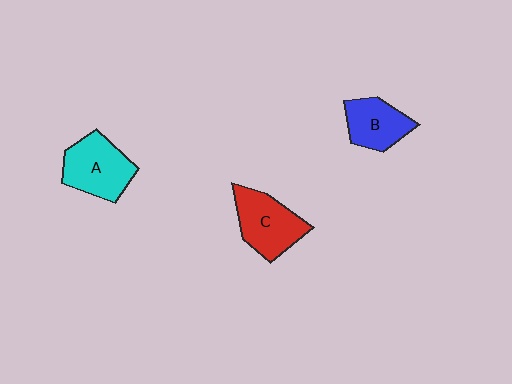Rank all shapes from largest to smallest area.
From largest to smallest: A (cyan), C (red), B (blue).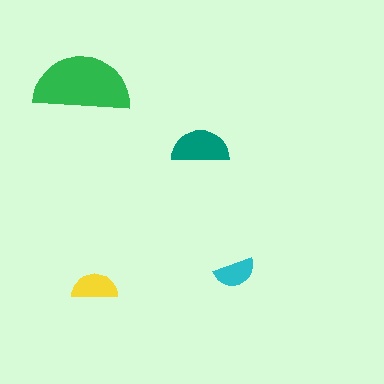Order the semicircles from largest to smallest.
the green one, the teal one, the yellow one, the cyan one.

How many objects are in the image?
There are 4 objects in the image.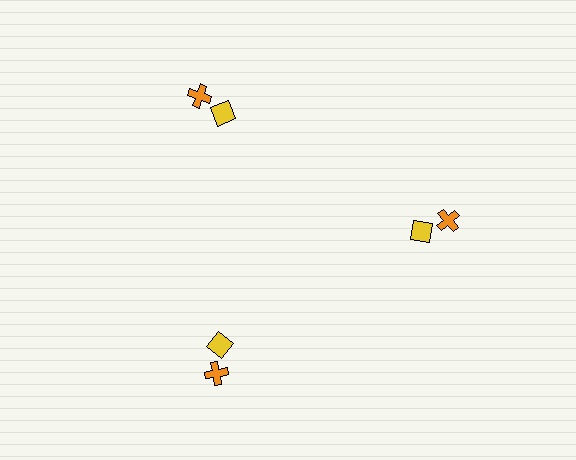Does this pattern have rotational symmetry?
Yes, this pattern has 3-fold rotational symmetry. It looks the same after rotating 120 degrees around the center.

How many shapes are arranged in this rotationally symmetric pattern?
There are 6 shapes, arranged in 3 groups of 2.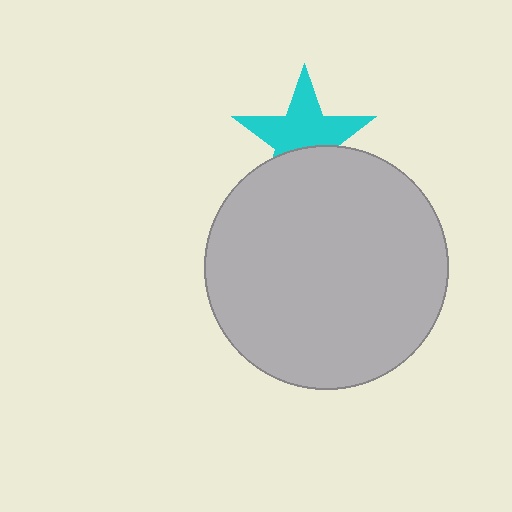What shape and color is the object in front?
The object in front is a light gray circle.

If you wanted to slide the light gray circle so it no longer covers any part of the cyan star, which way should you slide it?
Slide it down — that is the most direct way to separate the two shapes.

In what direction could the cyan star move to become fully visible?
The cyan star could move up. That would shift it out from behind the light gray circle entirely.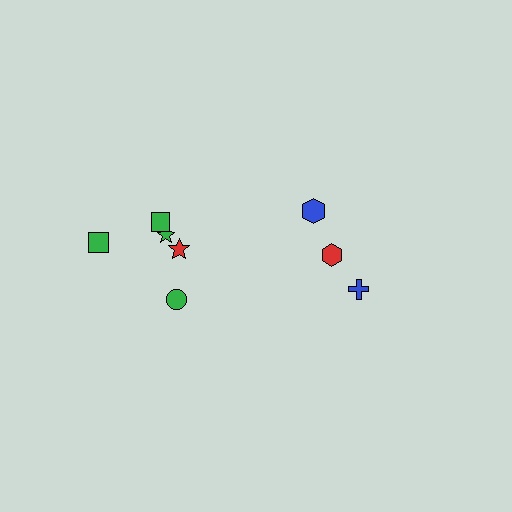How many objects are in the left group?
There are 5 objects.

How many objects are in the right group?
There are 3 objects.